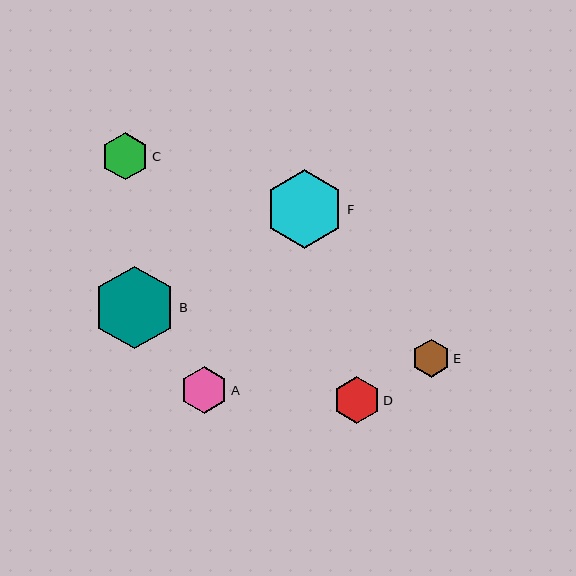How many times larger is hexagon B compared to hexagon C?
Hexagon B is approximately 1.7 times the size of hexagon C.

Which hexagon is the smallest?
Hexagon E is the smallest with a size of approximately 38 pixels.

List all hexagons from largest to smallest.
From largest to smallest: B, F, C, A, D, E.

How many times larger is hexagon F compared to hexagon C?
Hexagon F is approximately 1.7 times the size of hexagon C.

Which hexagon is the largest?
Hexagon B is the largest with a size of approximately 83 pixels.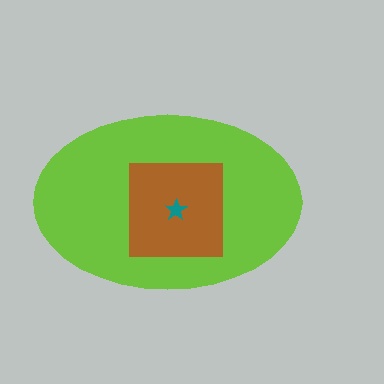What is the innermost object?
The teal star.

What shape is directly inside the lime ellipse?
The brown square.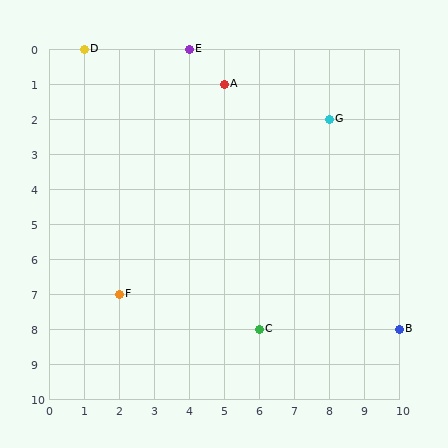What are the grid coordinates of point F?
Point F is at grid coordinates (2, 7).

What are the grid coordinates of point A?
Point A is at grid coordinates (5, 1).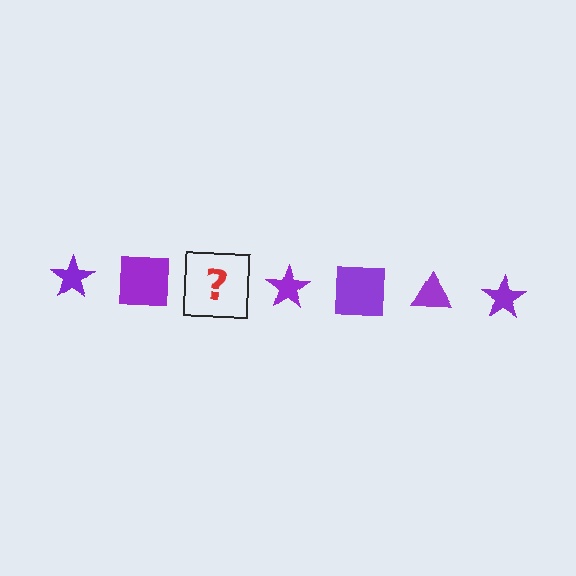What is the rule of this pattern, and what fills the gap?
The rule is that the pattern cycles through star, square, triangle shapes in purple. The gap should be filled with a purple triangle.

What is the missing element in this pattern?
The missing element is a purple triangle.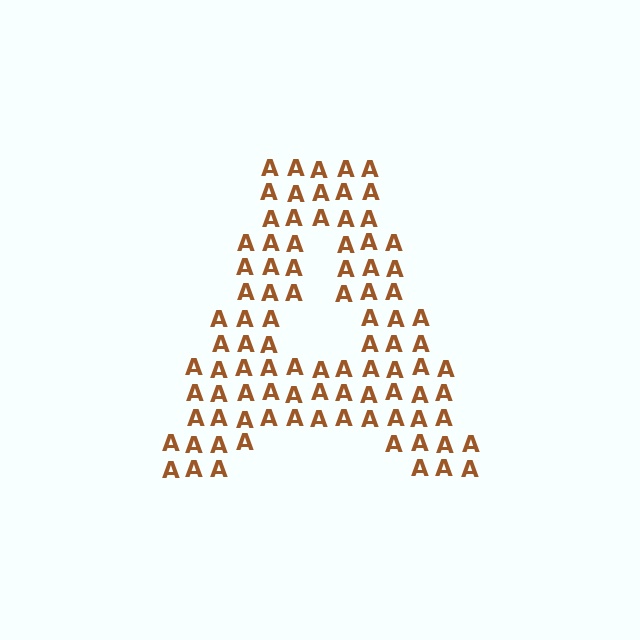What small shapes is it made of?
It is made of small letter A's.